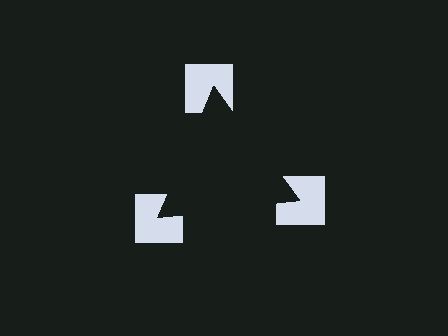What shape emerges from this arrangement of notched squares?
An illusory triangle — its edges are inferred from the aligned wedge cuts in the notched squares, not physically drawn.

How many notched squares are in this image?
There are 3 — one at each vertex of the illusory triangle.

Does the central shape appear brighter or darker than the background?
It typically appears slightly darker than the background, even though no actual brightness change is drawn.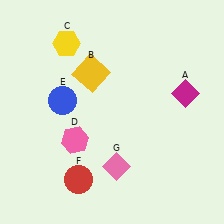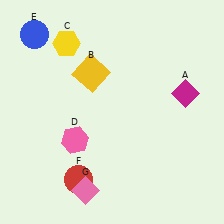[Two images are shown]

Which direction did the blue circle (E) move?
The blue circle (E) moved up.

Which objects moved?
The objects that moved are: the blue circle (E), the pink diamond (G).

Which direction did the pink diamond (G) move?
The pink diamond (G) moved left.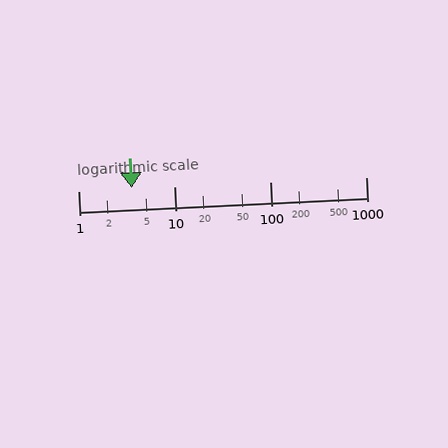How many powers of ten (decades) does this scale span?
The scale spans 3 decades, from 1 to 1000.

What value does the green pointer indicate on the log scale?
The pointer indicates approximately 3.6.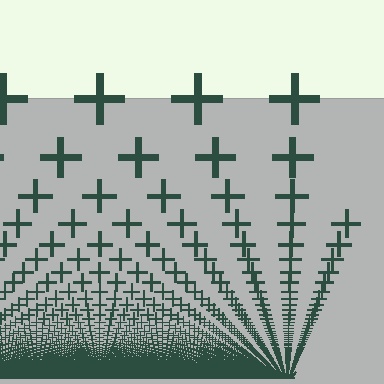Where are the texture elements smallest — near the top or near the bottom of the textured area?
Near the bottom.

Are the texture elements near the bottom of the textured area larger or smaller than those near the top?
Smaller. The gradient is inverted — elements near the bottom are smaller and denser.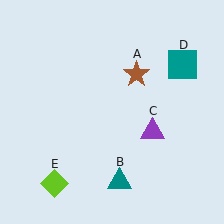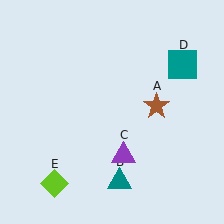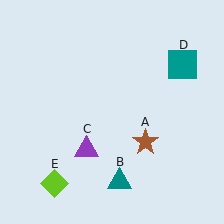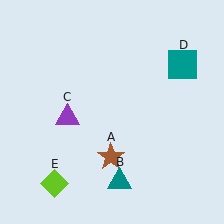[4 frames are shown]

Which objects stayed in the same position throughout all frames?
Teal triangle (object B) and teal square (object D) and lime diamond (object E) remained stationary.